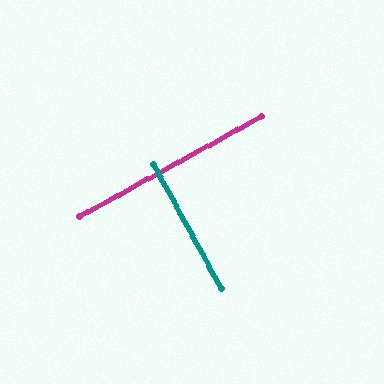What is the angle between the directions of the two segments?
Approximately 90 degrees.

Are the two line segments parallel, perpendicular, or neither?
Perpendicular — they meet at approximately 90°.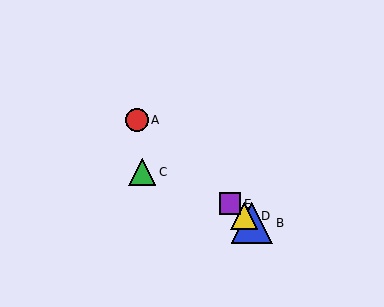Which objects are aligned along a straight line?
Objects A, B, D, E are aligned along a straight line.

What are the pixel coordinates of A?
Object A is at (137, 120).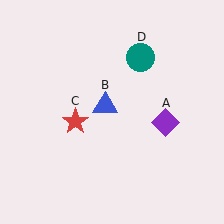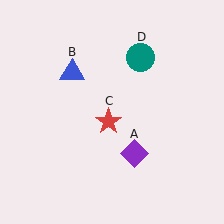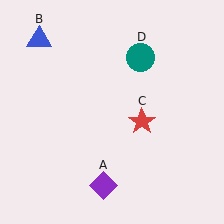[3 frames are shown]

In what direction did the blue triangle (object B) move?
The blue triangle (object B) moved up and to the left.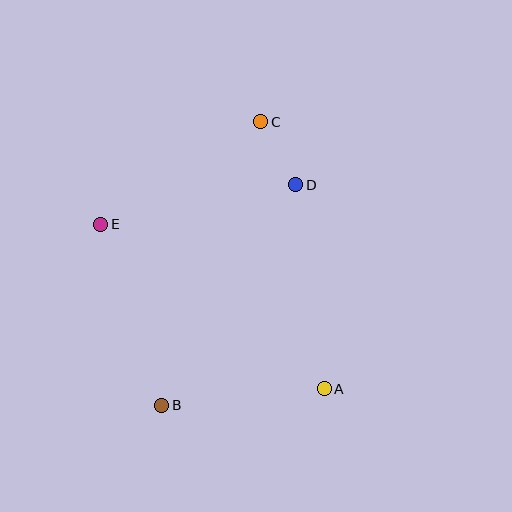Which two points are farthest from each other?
Points B and C are farthest from each other.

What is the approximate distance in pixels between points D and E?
The distance between D and E is approximately 199 pixels.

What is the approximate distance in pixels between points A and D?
The distance between A and D is approximately 206 pixels.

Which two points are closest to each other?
Points C and D are closest to each other.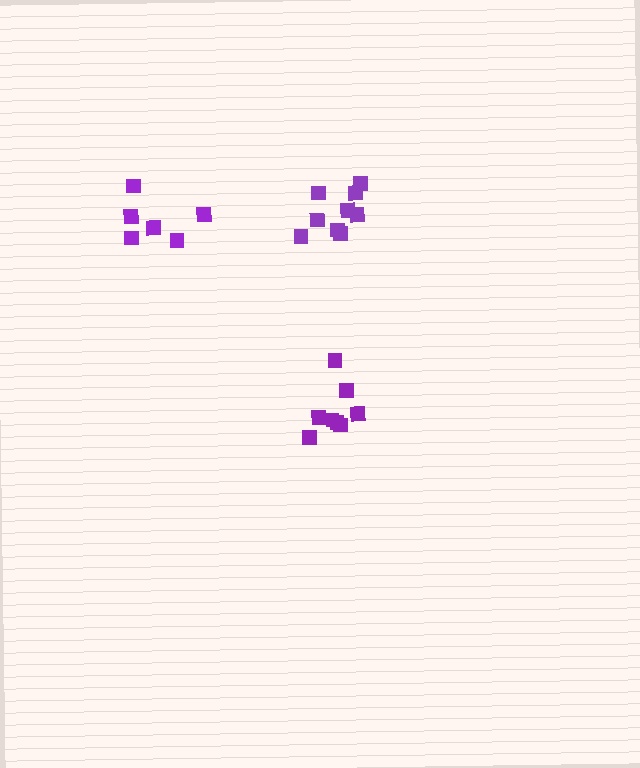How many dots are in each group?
Group 1: 8 dots, Group 2: 6 dots, Group 3: 9 dots (23 total).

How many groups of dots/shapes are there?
There are 3 groups.